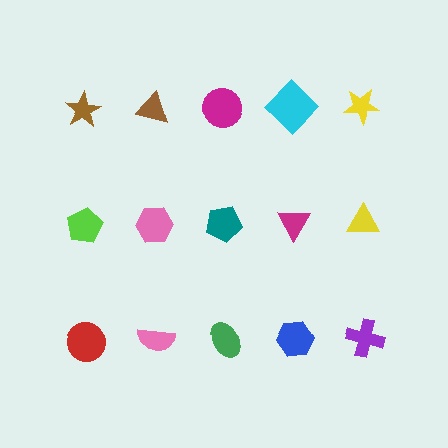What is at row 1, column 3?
A magenta circle.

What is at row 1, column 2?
A brown triangle.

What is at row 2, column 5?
A yellow triangle.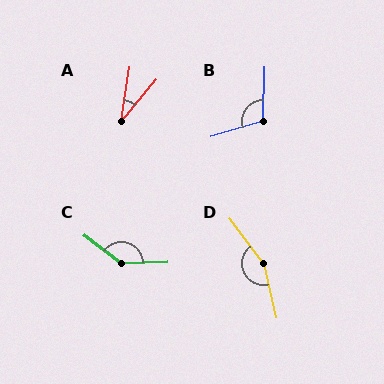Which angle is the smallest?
A, at approximately 31 degrees.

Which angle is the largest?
D, at approximately 156 degrees.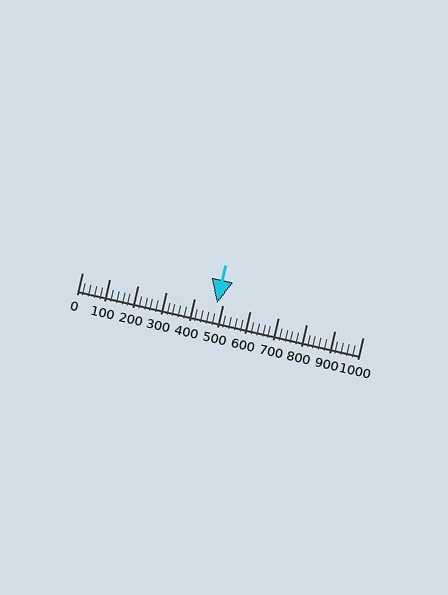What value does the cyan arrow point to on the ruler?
The cyan arrow points to approximately 480.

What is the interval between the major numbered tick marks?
The major tick marks are spaced 100 units apart.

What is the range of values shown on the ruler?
The ruler shows values from 0 to 1000.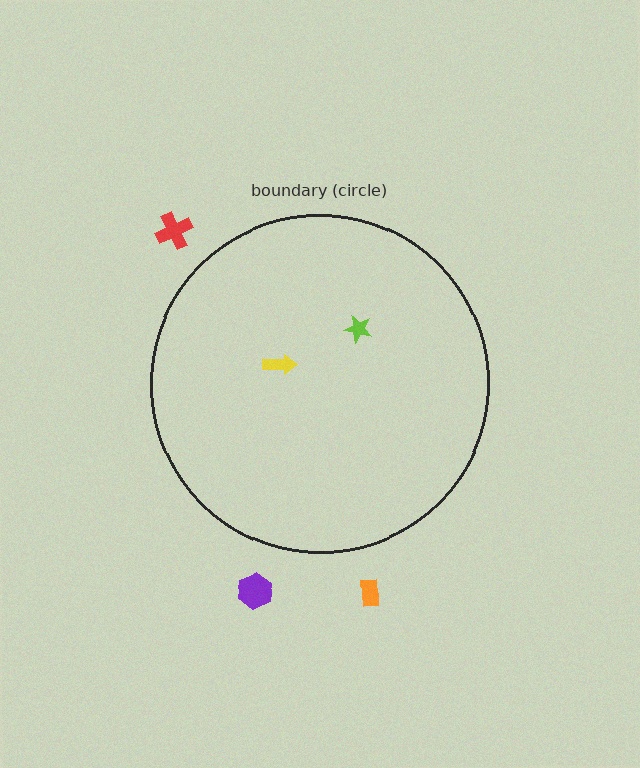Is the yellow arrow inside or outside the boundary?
Inside.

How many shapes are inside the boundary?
2 inside, 3 outside.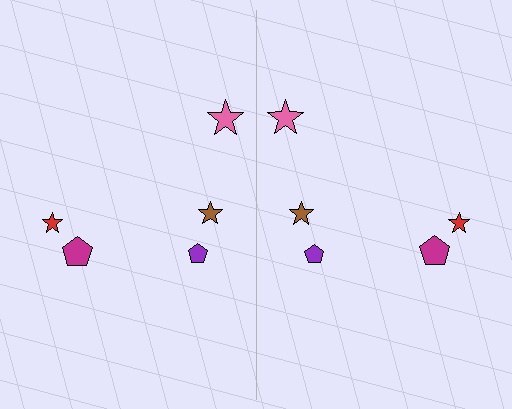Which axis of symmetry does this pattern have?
The pattern has a vertical axis of symmetry running through the center of the image.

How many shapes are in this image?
There are 10 shapes in this image.